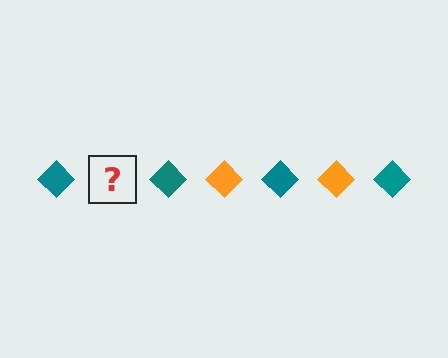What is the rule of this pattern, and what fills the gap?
The rule is that the pattern cycles through teal, orange diamonds. The gap should be filled with an orange diamond.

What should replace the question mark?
The question mark should be replaced with an orange diamond.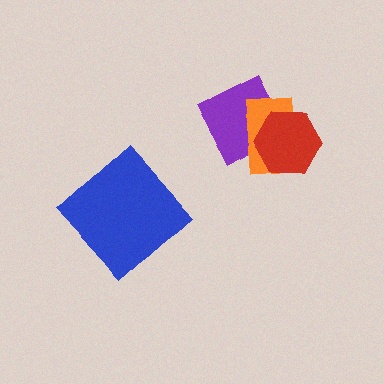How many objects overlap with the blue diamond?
0 objects overlap with the blue diamond.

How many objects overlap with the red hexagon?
2 objects overlap with the red hexagon.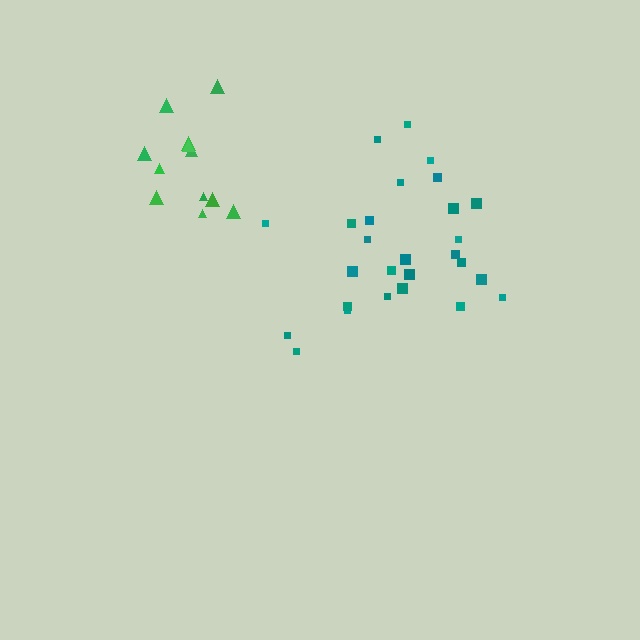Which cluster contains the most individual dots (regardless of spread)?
Teal (27).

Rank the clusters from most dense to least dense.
green, teal.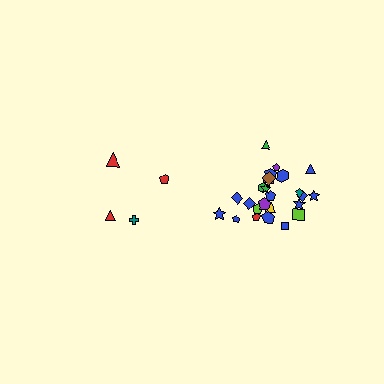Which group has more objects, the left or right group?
The right group.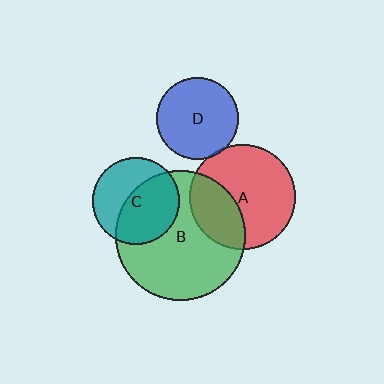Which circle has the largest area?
Circle B (green).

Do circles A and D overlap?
Yes.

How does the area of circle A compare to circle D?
Approximately 1.7 times.